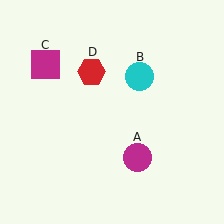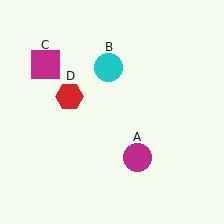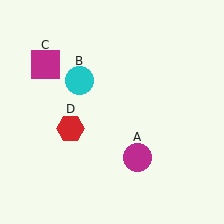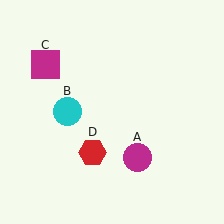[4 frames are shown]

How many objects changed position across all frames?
2 objects changed position: cyan circle (object B), red hexagon (object D).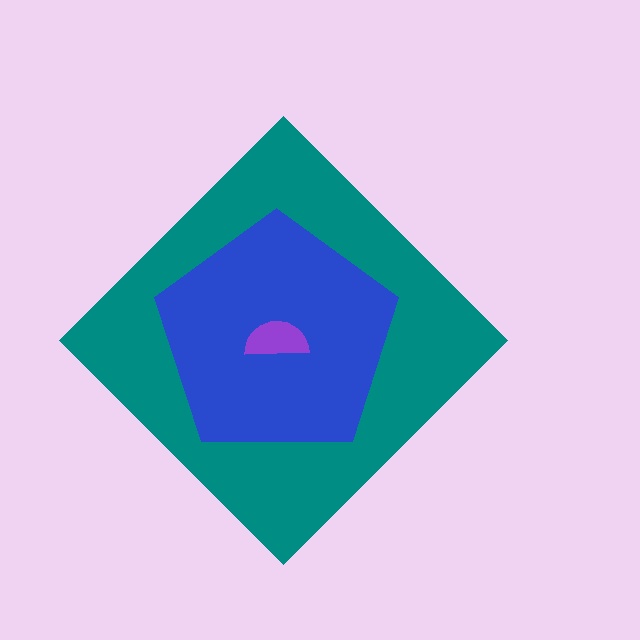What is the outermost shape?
The teal diamond.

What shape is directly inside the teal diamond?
The blue pentagon.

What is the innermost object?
The purple semicircle.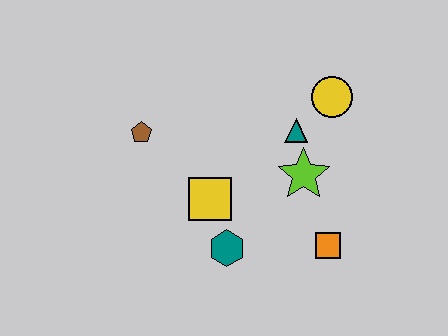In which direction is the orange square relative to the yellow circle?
The orange square is below the yellow circle.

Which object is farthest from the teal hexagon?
The yellow circle is farthest from the teal hexagon.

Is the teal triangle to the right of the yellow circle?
No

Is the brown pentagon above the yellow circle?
No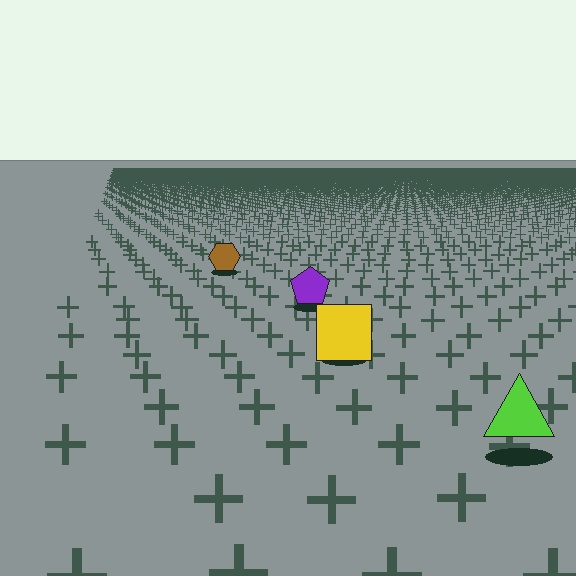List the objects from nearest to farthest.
From nearest to farthest: the lime triangle, the yellow square, the purple pentagon, the brown hexagon.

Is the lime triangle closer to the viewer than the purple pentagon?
Yes. The lime triangle is closer — you can tell from the texture gradient: the ground texture is coarser near it.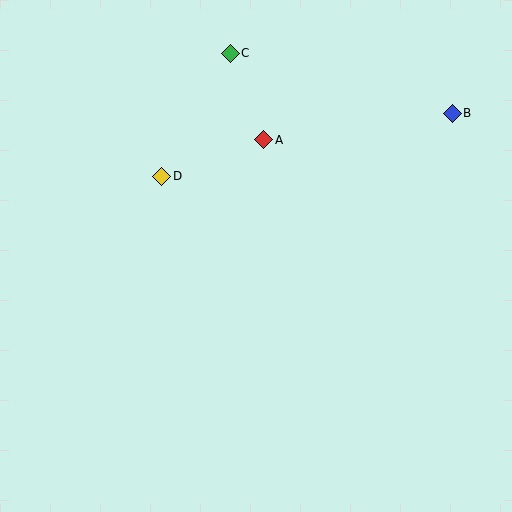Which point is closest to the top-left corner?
Point C is closest to the top-left corner.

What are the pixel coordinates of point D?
Point D is at (162, 176).